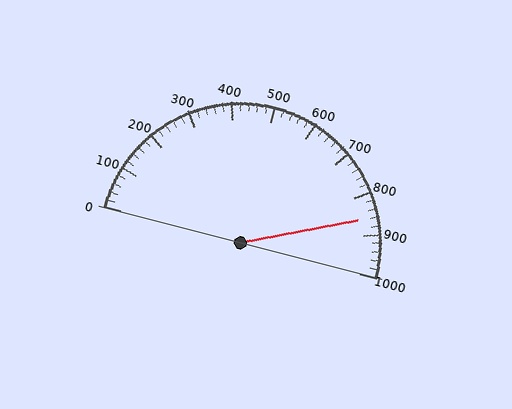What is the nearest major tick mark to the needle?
The nearest major tick mark is 900.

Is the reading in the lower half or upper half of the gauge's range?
The reading is in the upper half of the range (0 to 1000).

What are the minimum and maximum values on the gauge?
The gauge ranges from 0 to 1000.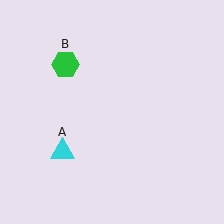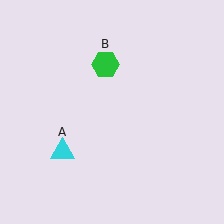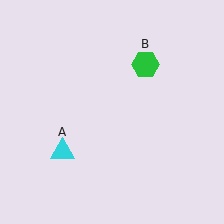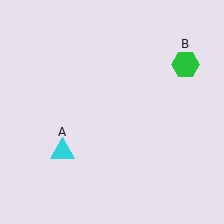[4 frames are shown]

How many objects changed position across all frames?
1 object changed position: green hexagon (object B).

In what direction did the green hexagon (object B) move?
The green hexagon (object B) moved right.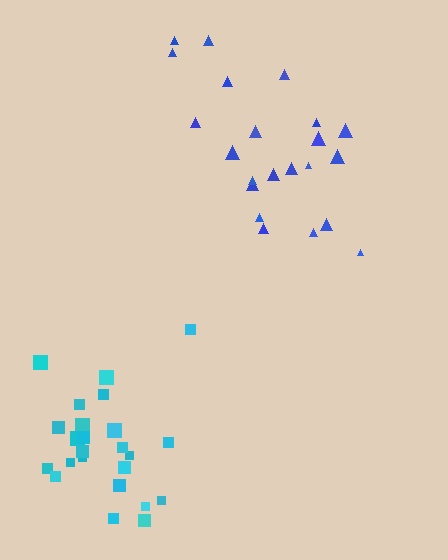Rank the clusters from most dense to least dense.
cyan, blue.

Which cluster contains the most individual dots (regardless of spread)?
Cyan (24).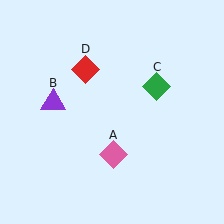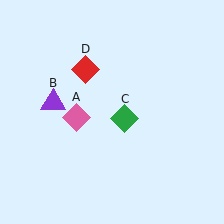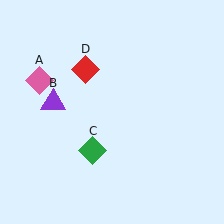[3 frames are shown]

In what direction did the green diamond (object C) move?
The green diamond (object C) moved down and to the left.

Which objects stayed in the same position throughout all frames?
Purple triangle (object B) and red diamond (object D) remained stationary.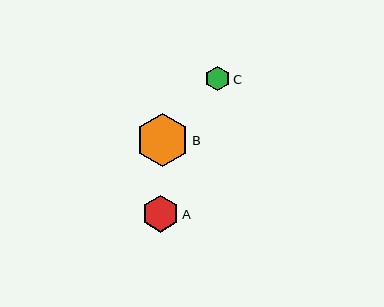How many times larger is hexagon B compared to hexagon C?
Hexagon B is approximately 2.1 times the size of hexagon C.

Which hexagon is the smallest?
Hexagon C is the smallest with a size of approximately 25 pixels.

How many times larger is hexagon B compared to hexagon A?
Hexagon B is approximately 1.4 times the size of hexagon A.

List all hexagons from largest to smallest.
From largest to smallest: B, A, C.